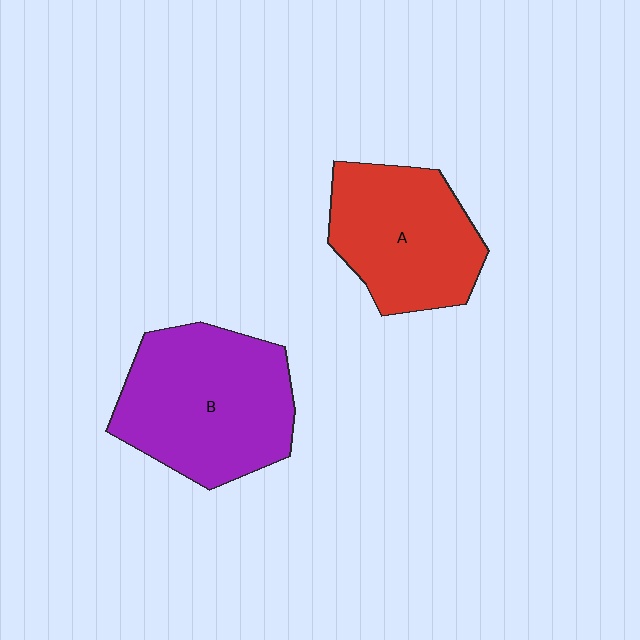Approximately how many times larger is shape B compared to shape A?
Approximately 1.3 times.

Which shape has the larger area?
Shape B (purple).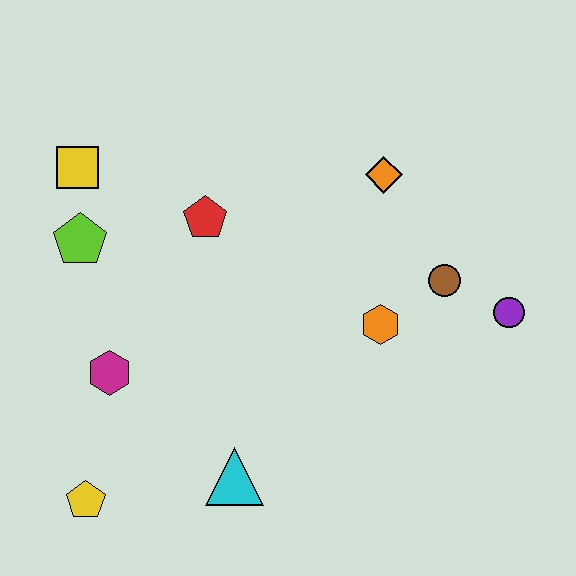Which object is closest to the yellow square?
The lime pentagon is closest to the yellow square.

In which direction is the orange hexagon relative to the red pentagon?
The orange hexagon is to the right of the red pentagon.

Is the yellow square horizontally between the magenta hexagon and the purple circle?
No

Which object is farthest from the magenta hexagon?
The purple circle is farthest from the magenta hexagon.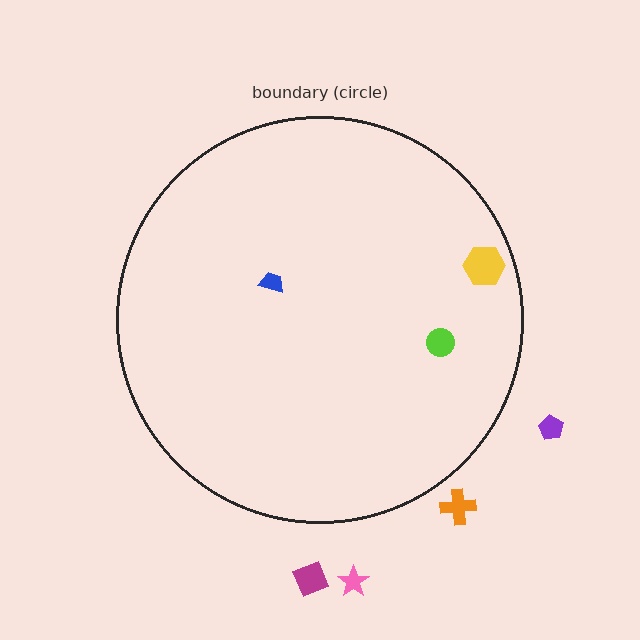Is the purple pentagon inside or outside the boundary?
Outside.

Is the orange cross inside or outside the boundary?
Outside.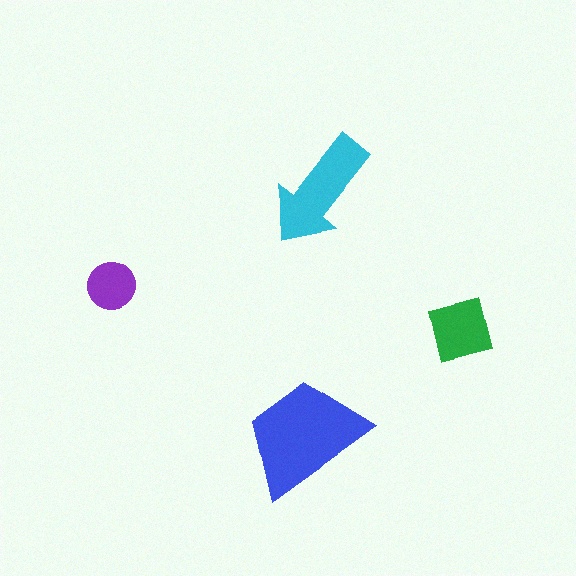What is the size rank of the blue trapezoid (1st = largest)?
1st.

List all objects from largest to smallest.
The blue trapezoid, the cyan arrow, the green square, the purple circle.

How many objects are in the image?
There are 4 objects in the image.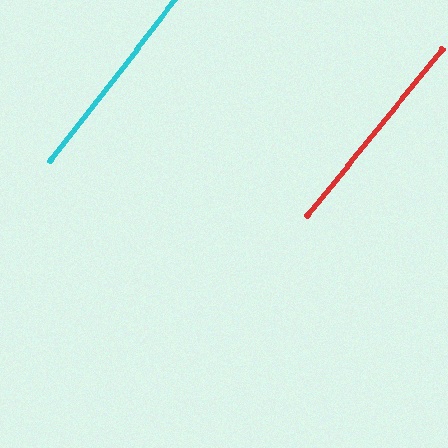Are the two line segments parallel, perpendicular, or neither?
Parallel — their directions differ by only 1.2°.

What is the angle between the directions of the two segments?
Approximately 1 degree.